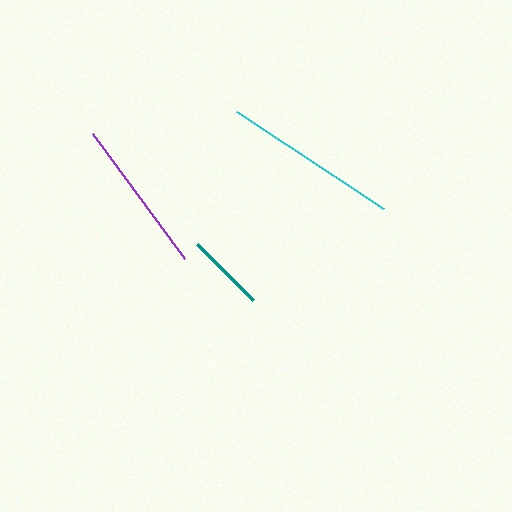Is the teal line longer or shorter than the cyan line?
The cyan line is longer than the teal line.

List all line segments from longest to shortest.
From longest to shortest: cyan, purple, teal.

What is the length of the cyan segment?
The cyan segment is approximately 176 pixels long.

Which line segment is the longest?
The cyan line is the longest at approximately 176 pixels.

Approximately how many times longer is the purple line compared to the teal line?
The purple line is approximately 2.0 times the length of the teal line.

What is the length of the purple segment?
The purple segment is approximately 155 pixels long.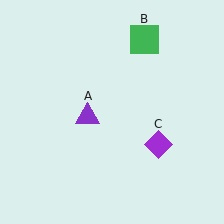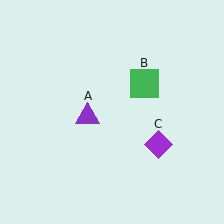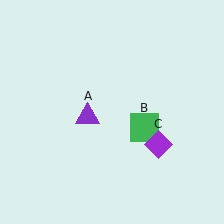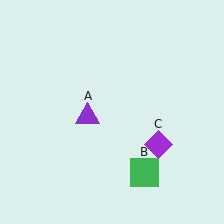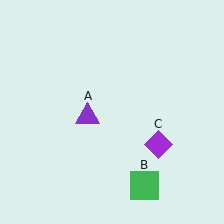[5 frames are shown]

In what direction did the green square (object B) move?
The green square (object B) moved down.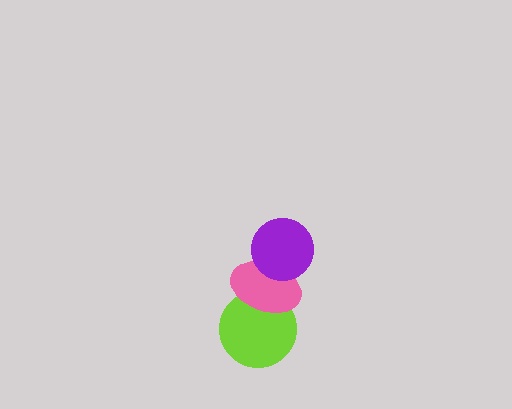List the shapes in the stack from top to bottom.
From top to bottom: the purple circle, the pink ellipse, the lime circle.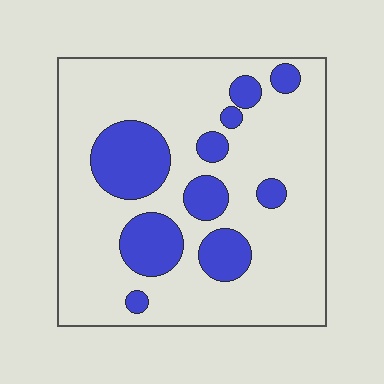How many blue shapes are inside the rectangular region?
10.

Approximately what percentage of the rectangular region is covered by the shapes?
Approximately 20%.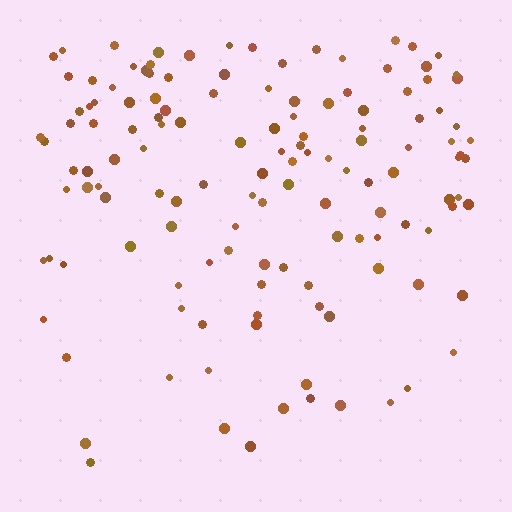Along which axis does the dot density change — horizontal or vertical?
Vertical.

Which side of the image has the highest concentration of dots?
The top.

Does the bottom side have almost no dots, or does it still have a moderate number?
Still a moderate number, just noticeably fewer than the top.